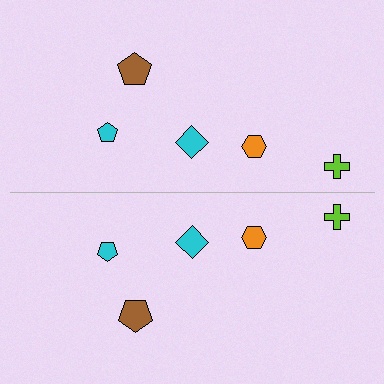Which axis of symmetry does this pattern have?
The pattern has a horizontal axis of symmetry running through the center of the image.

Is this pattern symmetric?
Yes, this pattern has bilateral (reflection) symmetry.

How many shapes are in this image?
There are 10 shapes in this image.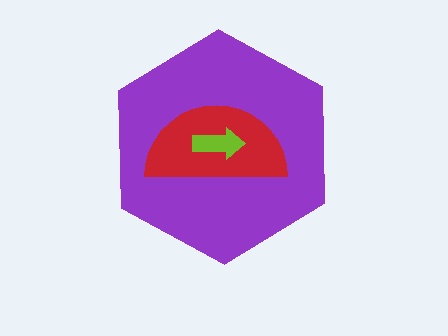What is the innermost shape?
The lime arrow.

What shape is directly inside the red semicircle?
The lime arrow.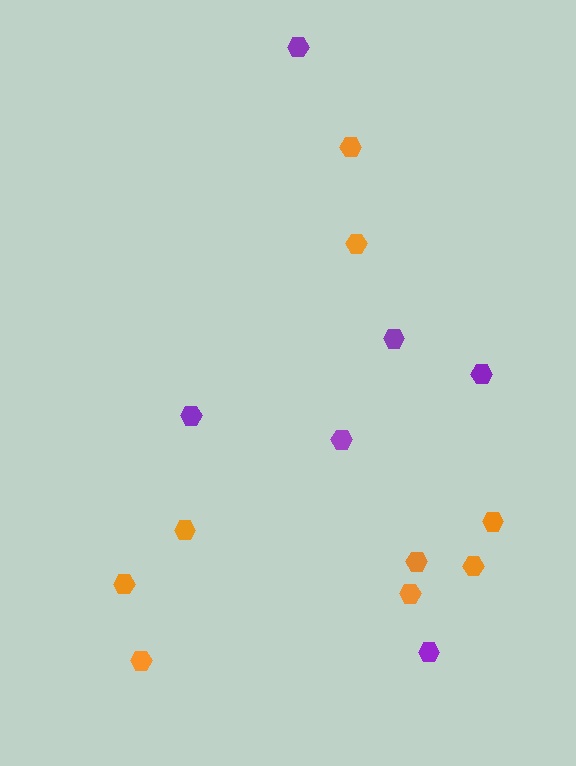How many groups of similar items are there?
There are 2 groups: one group of purple hexagons (6) and one group of orange hexagons (9).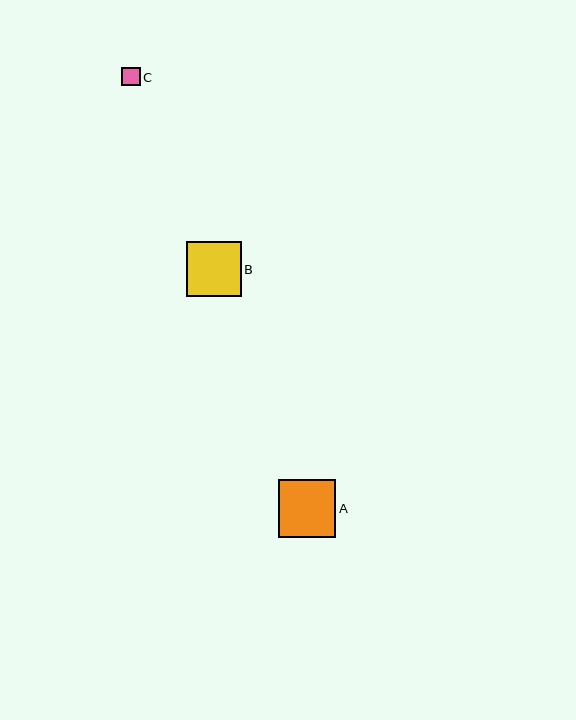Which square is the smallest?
Square C is the smallest with a size of approximately 19 pixels.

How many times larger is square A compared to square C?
Square A is approximately 3.1 times the size of square C.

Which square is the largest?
Square A is the largest with a size of approximately 57 pixels.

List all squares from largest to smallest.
From largest to smallest: A, B, C.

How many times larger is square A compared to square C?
Square A is approximately 3.1 times the size of square C.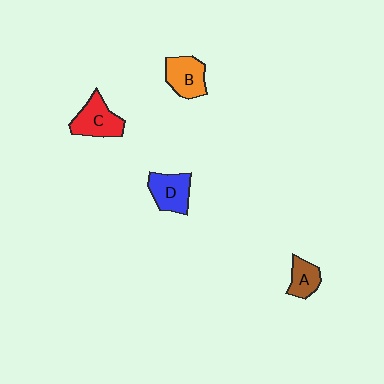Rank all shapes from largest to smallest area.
From largest to smallest: C (red), B (orange), D (blue), A (brown).